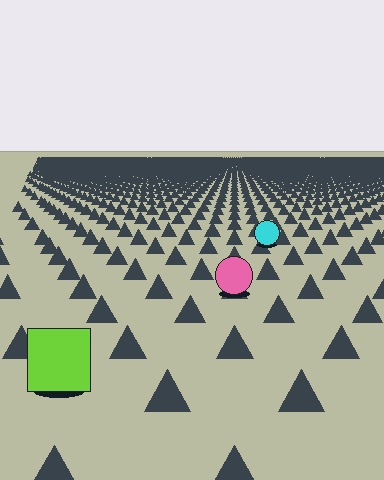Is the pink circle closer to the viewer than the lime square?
No. The lime square is closer — you can tell from the texture gradient: the ground texture is coarser near it.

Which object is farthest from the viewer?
The cyan circle is farthest from the viewer. It appears smaller and the ground texture around it is denser.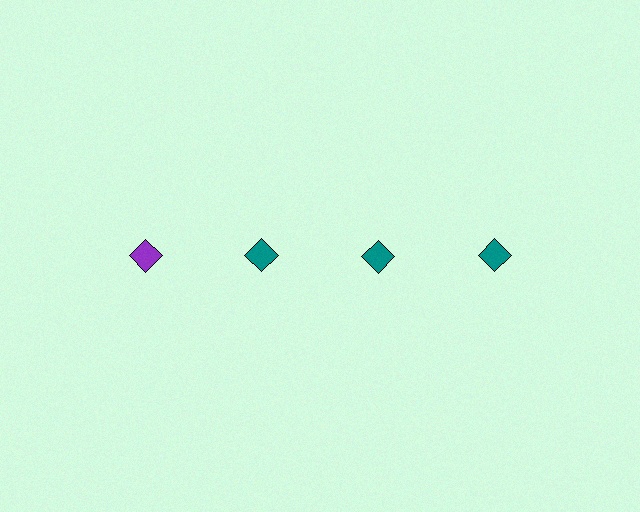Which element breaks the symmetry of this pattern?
The purple diamond in the top row, leftmost column breaks the symmetry. All other shapes are teal diamonds.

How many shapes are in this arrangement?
There are 4 shapes arranged in a grid pattern.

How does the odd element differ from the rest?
It has a different color: purple instead of teal.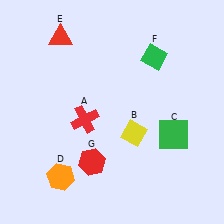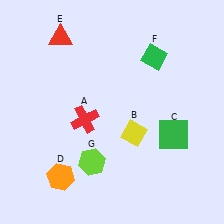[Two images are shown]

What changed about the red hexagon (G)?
In Image 1, G is red. In Image 2, it changed to lime.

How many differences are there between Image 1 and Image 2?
There is 1 difference between the two images.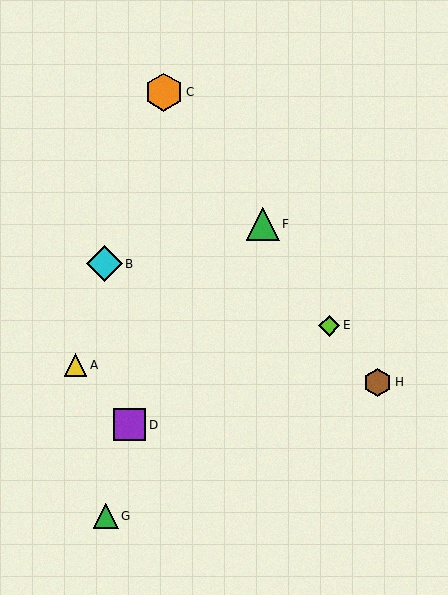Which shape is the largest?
The orange hexagon (labeled C) is the largest.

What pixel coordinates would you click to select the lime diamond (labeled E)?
Click at (329, 326) to select the lime diamond E.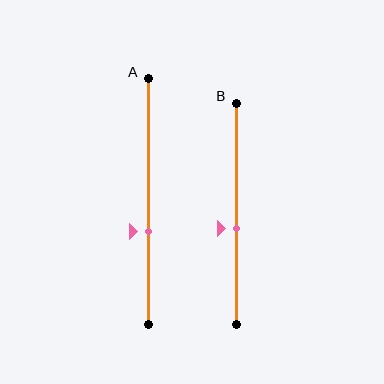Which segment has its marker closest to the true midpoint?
Segment B has its marker closest to the true midpoint.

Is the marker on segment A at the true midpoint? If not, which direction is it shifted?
No, the marker on segment A is shifted downward by about 12% of the segment length.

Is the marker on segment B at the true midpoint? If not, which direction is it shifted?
No, the marker on segment B is shifted downward by about 7% of the segment length.